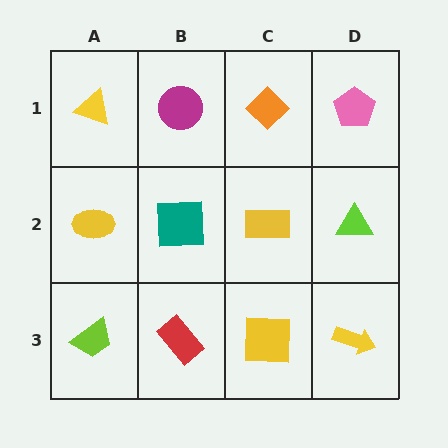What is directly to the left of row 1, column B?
A yellow triangle.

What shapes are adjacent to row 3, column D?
A lime triangle (row 2, column D), a yellow square (row 3, column C).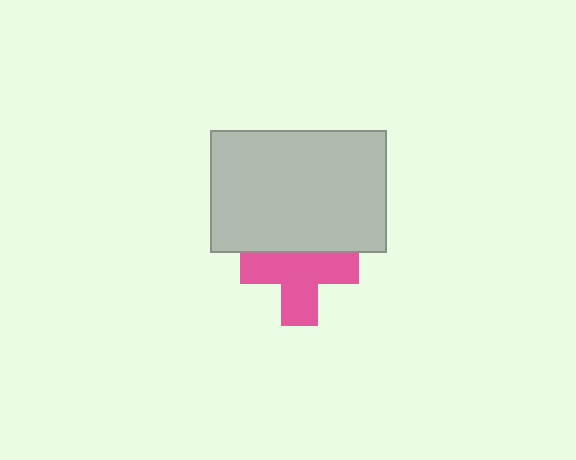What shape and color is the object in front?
The object in front is a light gray rectangle.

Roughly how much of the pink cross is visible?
Most of it is visible (roughly 70%).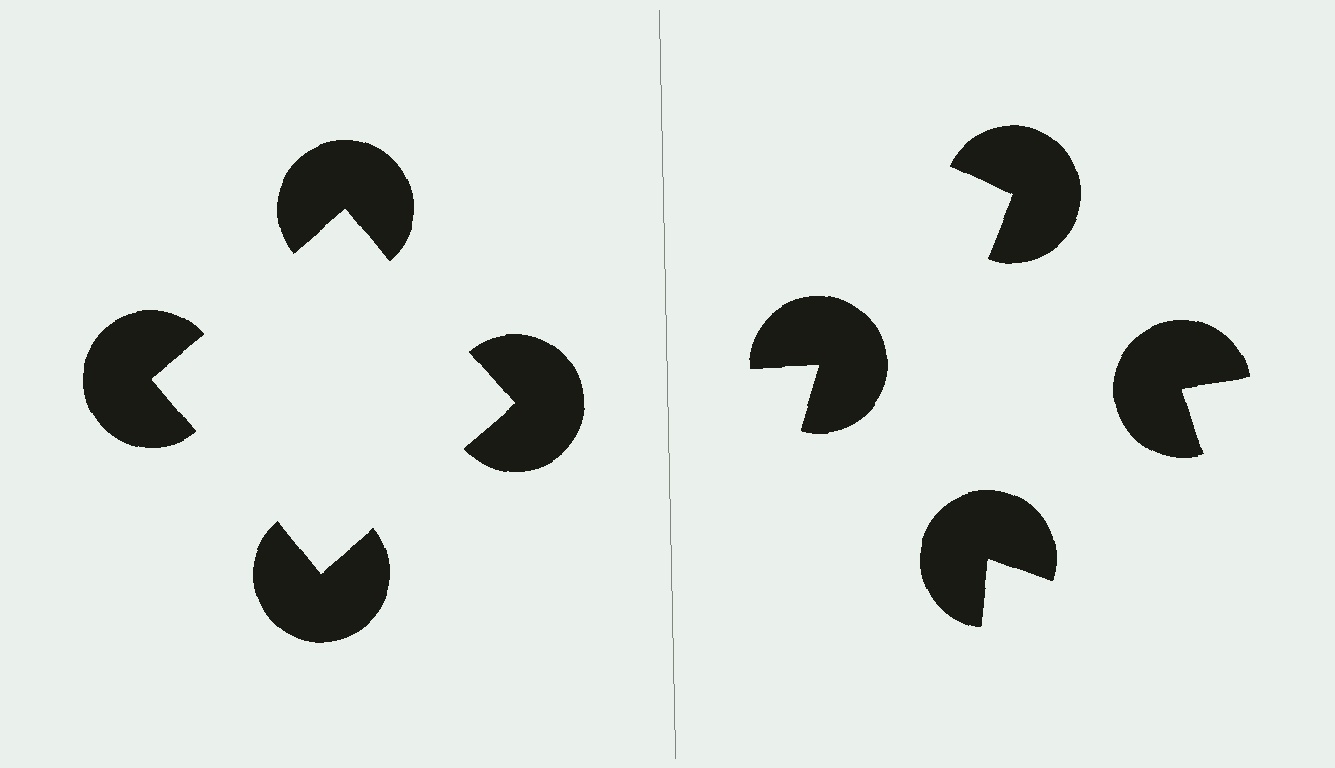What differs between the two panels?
The pac-man discs are positioned identically on both sides; only the wedge orientations differ. On the left they align to a square; on the right they are misaligned.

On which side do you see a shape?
An illusory square appears on the left side. On the right side the wedge cuts are rotated, so no coherent shape forms.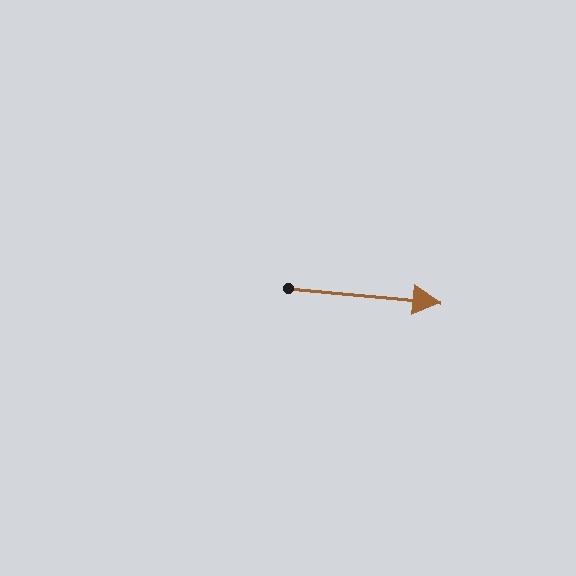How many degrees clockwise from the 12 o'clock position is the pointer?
Approximately 95 degrees.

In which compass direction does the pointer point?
East.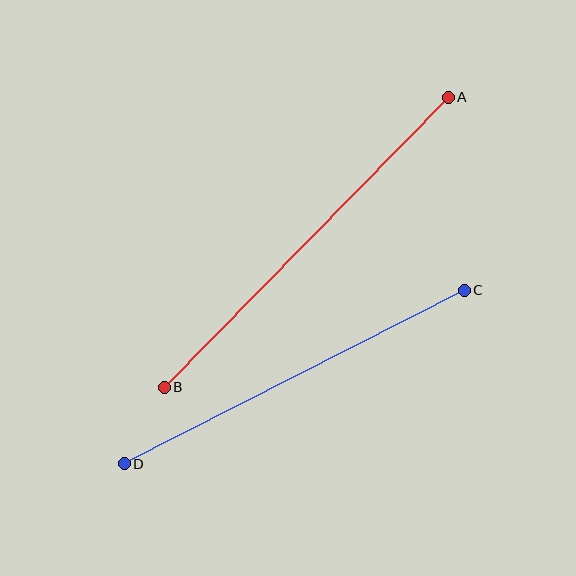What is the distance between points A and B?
The distance is approximately 406 pixels.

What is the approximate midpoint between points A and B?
The midpoint is at approximately (306, 242) pixels.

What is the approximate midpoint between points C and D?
The midpoint is at approximately (294, 377) pixels.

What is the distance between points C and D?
The distance is approximately 382 pixels.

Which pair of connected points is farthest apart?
Points A and B are farthest apart.